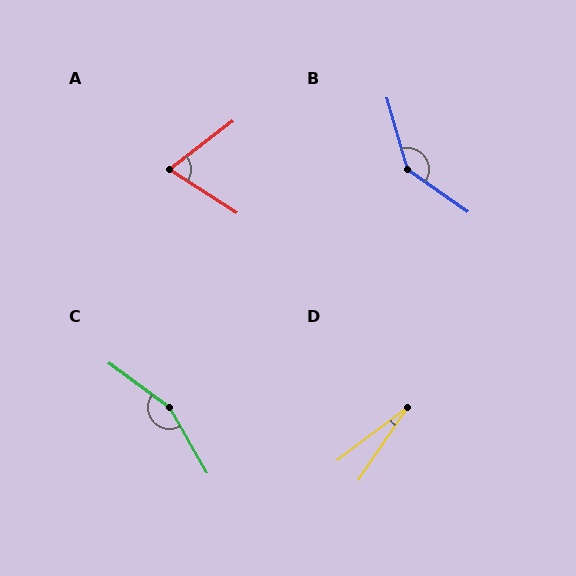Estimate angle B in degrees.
Approximately 141 degrees.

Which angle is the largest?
C, at approximately 157 degrees.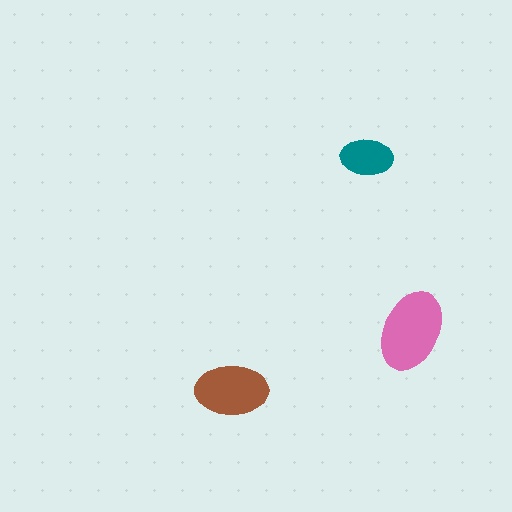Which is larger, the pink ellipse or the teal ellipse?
The pink one.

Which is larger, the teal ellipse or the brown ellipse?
The brown one.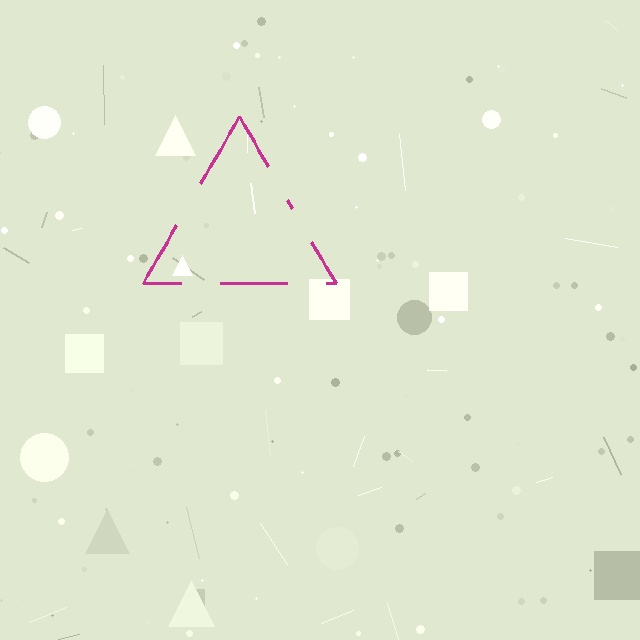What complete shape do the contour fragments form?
The contour fragments form a triangle.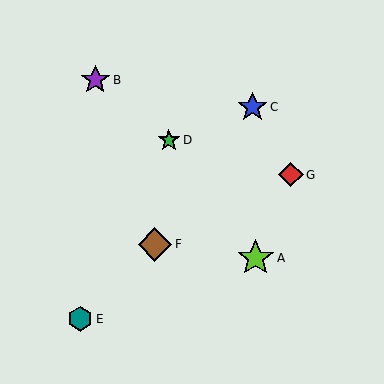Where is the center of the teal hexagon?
The center of the teal hexagon is at (80, 319).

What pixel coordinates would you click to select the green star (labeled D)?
Click at (169, 140) to select the green star D.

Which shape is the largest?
The lime star (labeled A) is the largest.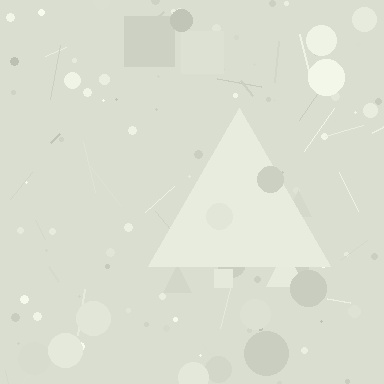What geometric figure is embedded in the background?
A triangle is embedded in the background.